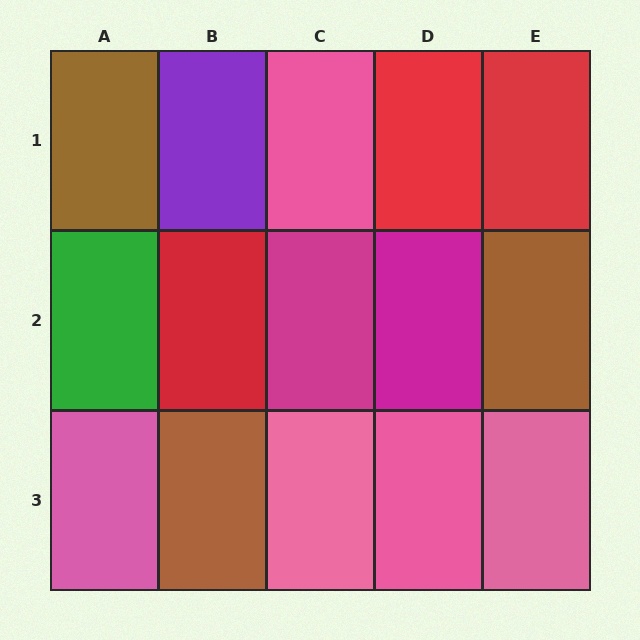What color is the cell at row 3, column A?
Pink.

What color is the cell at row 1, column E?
Red.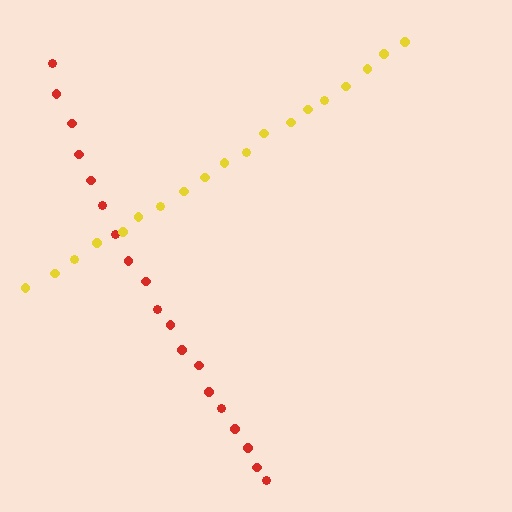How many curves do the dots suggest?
There are 2 distinct paths.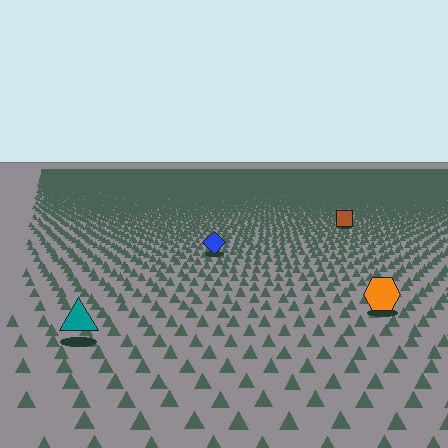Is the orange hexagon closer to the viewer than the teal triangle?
No. The teal triangle is closer — you can tell from the texture gradient: the ground texture is coarser near it.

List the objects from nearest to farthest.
From nearest to farthest: the teal triangle, the orange hexagon, the blue diamond, the brown square.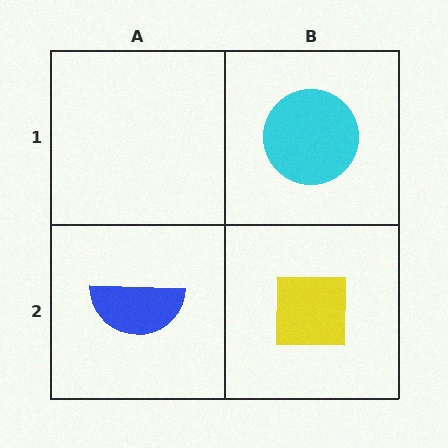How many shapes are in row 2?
2 shapes.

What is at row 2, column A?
A blue semicircle.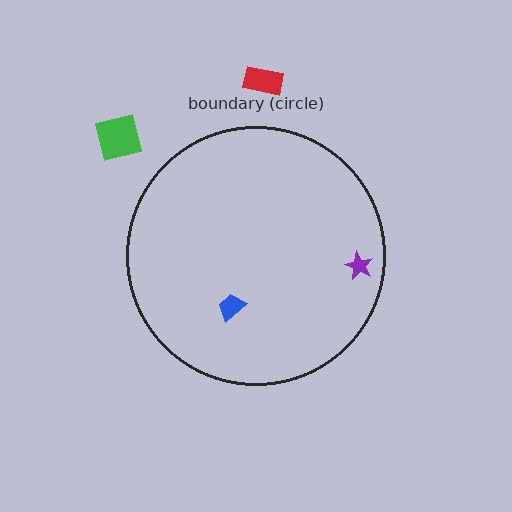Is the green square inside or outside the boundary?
Outside.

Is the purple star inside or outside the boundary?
Inside.